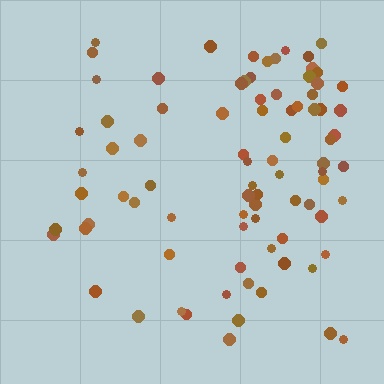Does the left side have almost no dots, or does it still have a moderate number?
Still a moderate number, just noticeably fewer than the right.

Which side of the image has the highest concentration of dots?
The right.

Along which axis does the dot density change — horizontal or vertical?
Horizontal.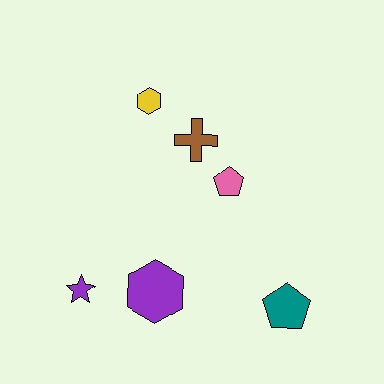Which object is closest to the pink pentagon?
The brown cross is closest to the pink pentagon.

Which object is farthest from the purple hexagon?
The yellow hexagon is farthest from the purple hexagon.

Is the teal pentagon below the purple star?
Yes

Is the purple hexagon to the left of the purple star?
No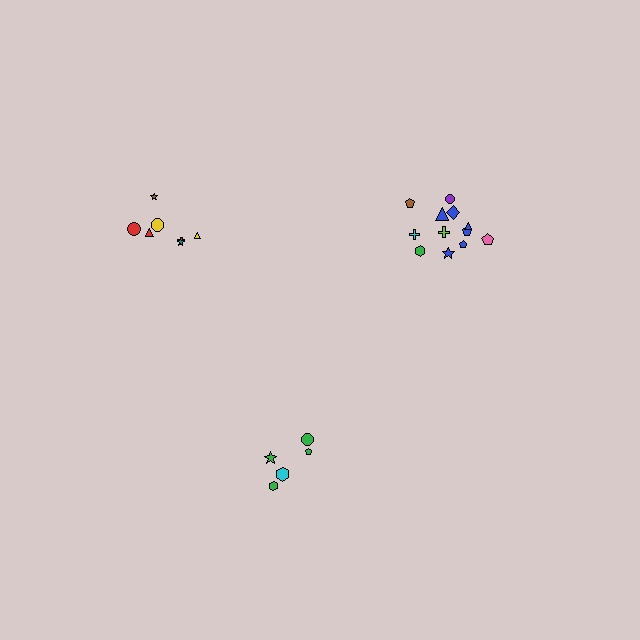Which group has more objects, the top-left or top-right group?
The top-right group.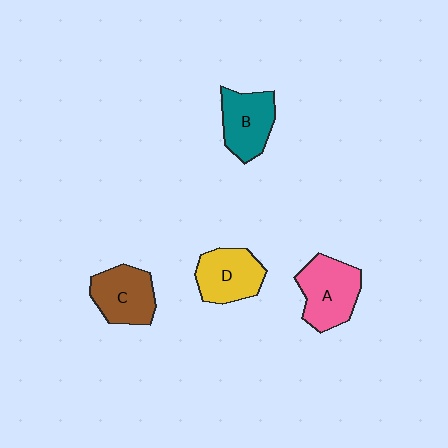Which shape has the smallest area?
Shape B (teal).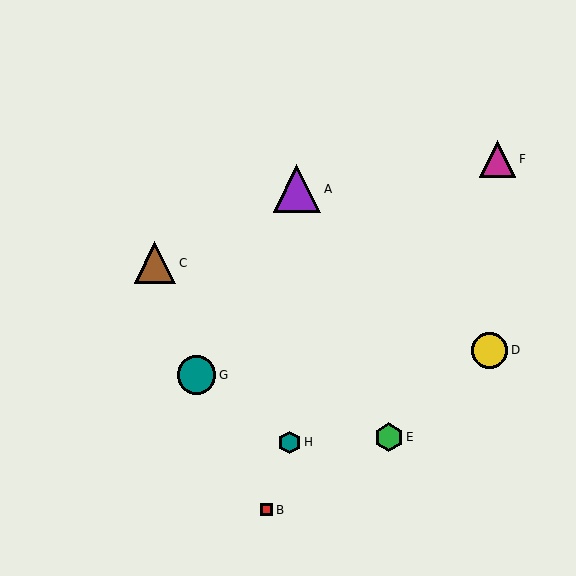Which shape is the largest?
The purple triangle (labeled A) is the largest.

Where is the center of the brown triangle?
The center of the brown triangle is at (155, 263).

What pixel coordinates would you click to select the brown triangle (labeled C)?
Click at (155, 263) to select the brown triangle C.